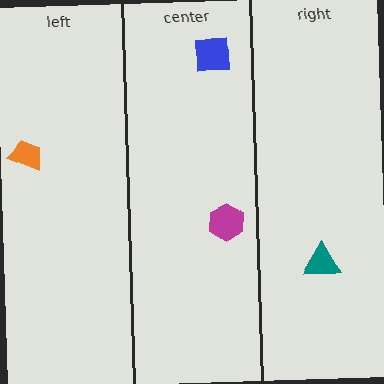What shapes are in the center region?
The magenta hexagon, the blue square.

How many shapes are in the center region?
2.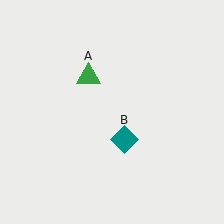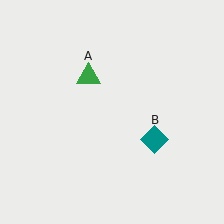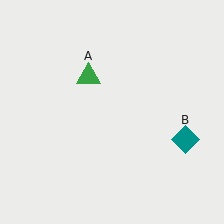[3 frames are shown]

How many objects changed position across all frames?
1 object changed position: teal diamond (object B).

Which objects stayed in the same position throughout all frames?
Green triangle (object A) remained stationary.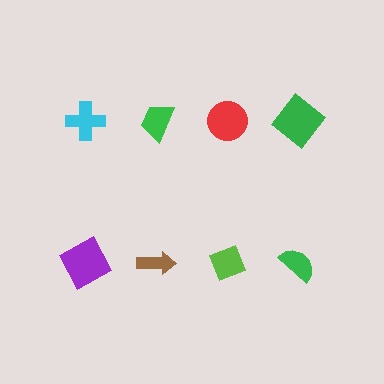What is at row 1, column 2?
A green trapezoid.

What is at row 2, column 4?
A green semicircle.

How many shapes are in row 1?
4 shapes.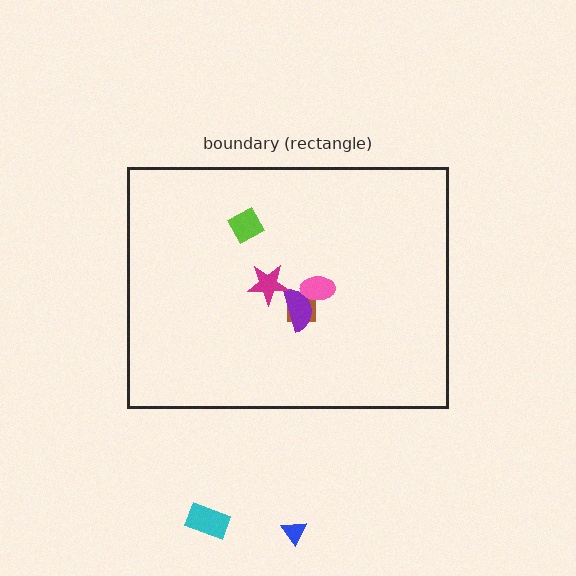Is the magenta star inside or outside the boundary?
Inside.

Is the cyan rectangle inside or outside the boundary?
Outside.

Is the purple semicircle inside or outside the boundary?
Inside.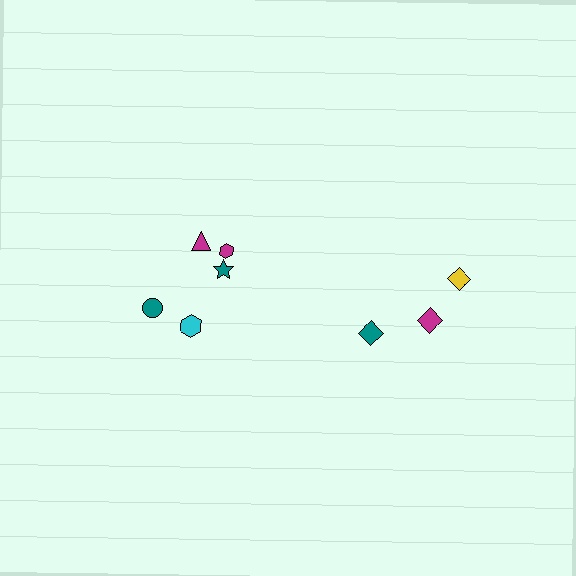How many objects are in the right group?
There are 3 objects.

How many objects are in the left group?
There are 5 objects.